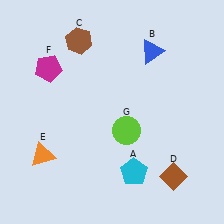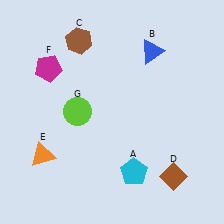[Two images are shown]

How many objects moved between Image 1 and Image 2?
1 object moved between the two images.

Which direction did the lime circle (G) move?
The lime circle (G) moved left.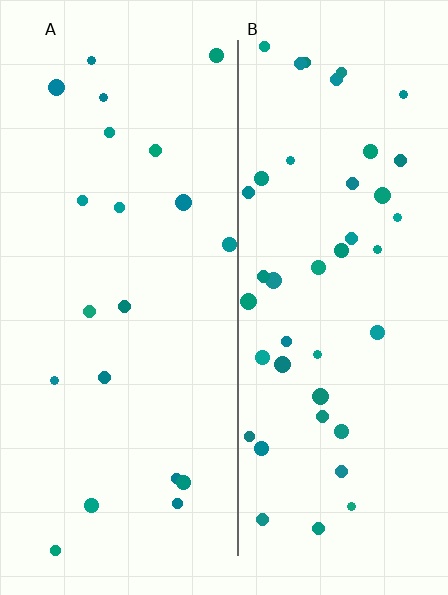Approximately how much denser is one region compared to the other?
Approximately 2.1× — region B over region A.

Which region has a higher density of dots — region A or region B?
B (the right).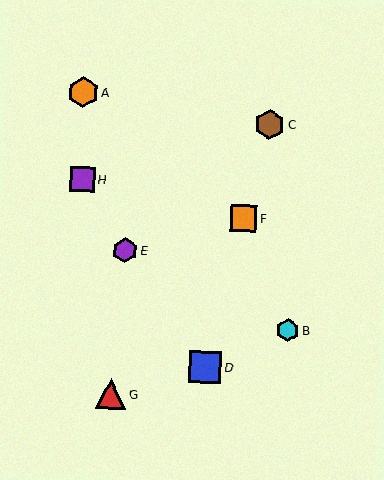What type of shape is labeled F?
Shape F is an orange square.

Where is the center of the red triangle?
The center of the red triangle is at (111, 394).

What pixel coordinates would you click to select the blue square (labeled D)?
Click at (205, 367) to select the blue square D.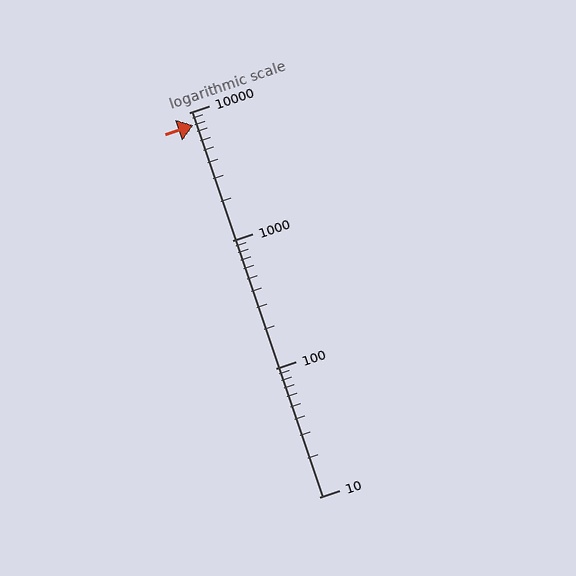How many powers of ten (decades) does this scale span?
The scale spans 3 decades, from 10 to 10000.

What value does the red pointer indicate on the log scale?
The pointer indicates approximately 7900.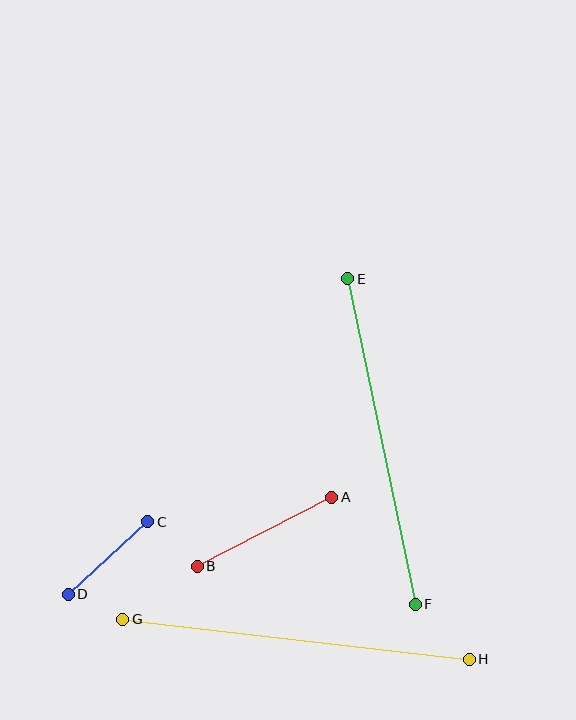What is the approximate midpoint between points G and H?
The midpoint is at approximately (296, 639) pixels.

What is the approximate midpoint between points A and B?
The midpoint is at approximately (264, 532) pixels.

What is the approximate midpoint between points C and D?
The midpoint is at approximately (108, 558) pixels.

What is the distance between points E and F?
The distance is approximately 332 pixels.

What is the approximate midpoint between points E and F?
The midpoint is at approximately (381, 442) pixels.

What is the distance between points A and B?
The distance is approximately 151 pixels.